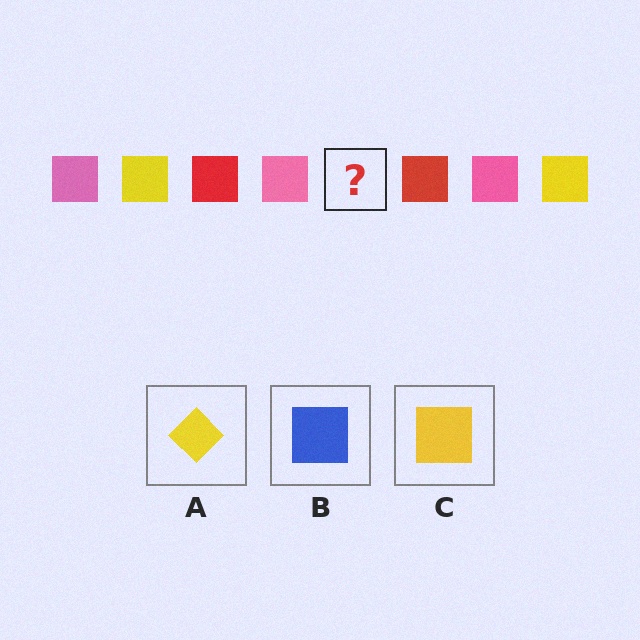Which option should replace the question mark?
Option C.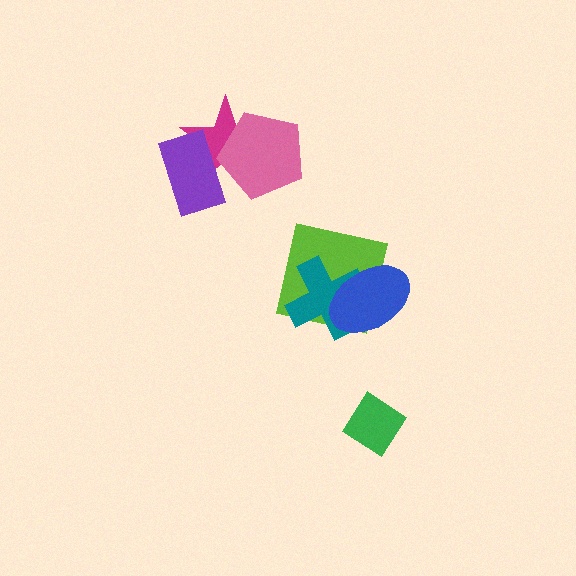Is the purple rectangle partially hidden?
No, no other shape covers it.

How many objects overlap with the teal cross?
2 objects overlap with the teal cross.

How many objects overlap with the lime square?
2 objects overlap with the lime square.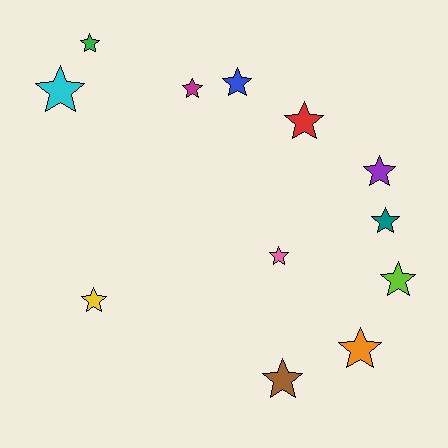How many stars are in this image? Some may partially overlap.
There are 12 stars.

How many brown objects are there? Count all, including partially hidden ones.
There is 1 brown object.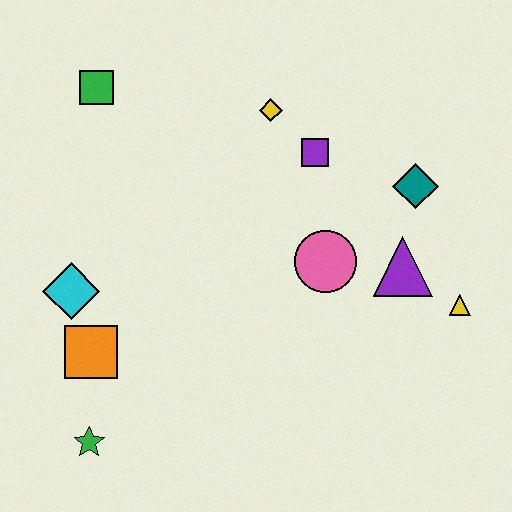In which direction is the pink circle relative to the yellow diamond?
The pink circle is below the yellow diamond.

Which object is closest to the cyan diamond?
The orange square is closest to the cyan diamond.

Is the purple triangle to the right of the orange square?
Yes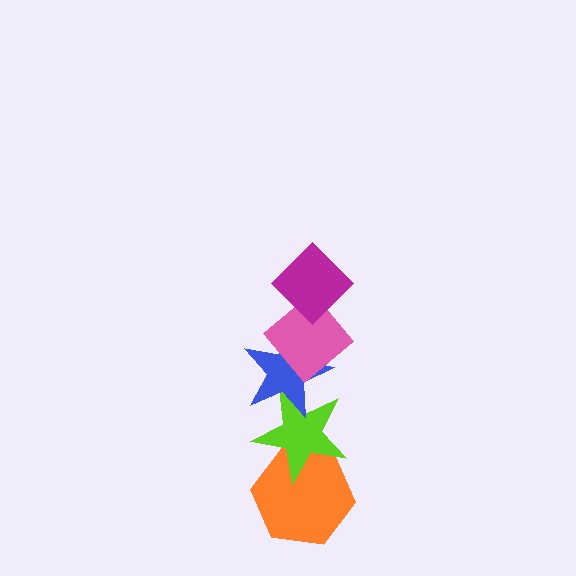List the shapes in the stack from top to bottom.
From top to bottom: the magenta diamond, the pink diamond, the blue star, the lime star, the orange hexagon.